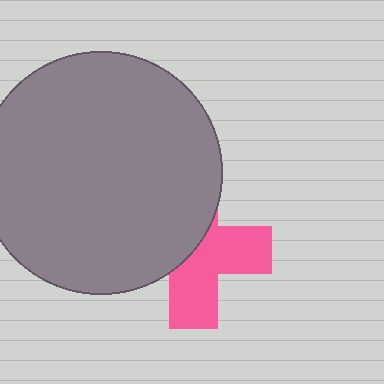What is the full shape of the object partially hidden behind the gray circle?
The partially hidden object is a pink cross.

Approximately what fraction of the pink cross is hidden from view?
Roughly 50% of the pink cross is hidden behind the gray circle.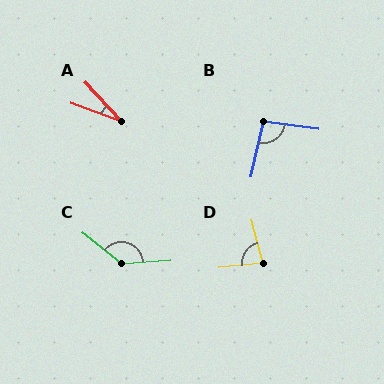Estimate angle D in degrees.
Approximately 81 degrees.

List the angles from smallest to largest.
A (27°), D (81°), B (96°), C (138°).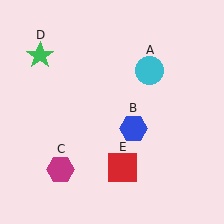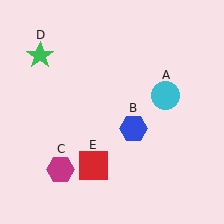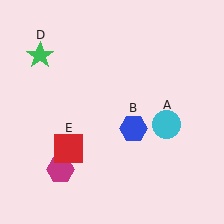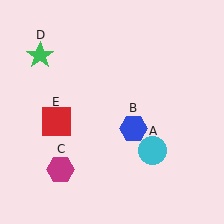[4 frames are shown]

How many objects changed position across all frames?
2 objects changed position: cyan circle (object A), red square (object E).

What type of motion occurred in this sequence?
The cyan circle (object A), red square (object E) rotated clockwise around the center of the scene.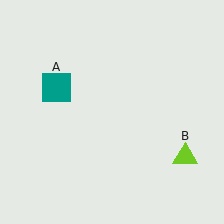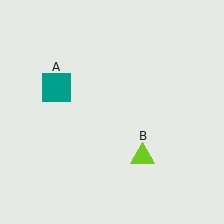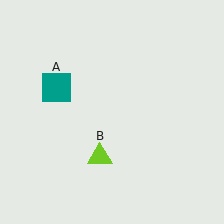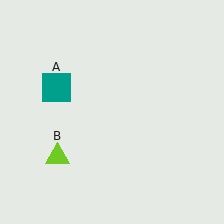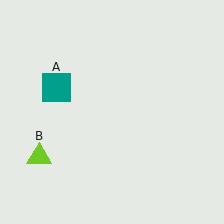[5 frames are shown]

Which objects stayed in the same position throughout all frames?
Teal square (object A) remained stationary.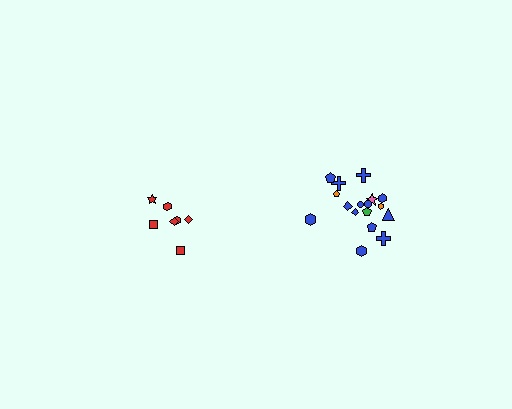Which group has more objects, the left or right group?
The right group.